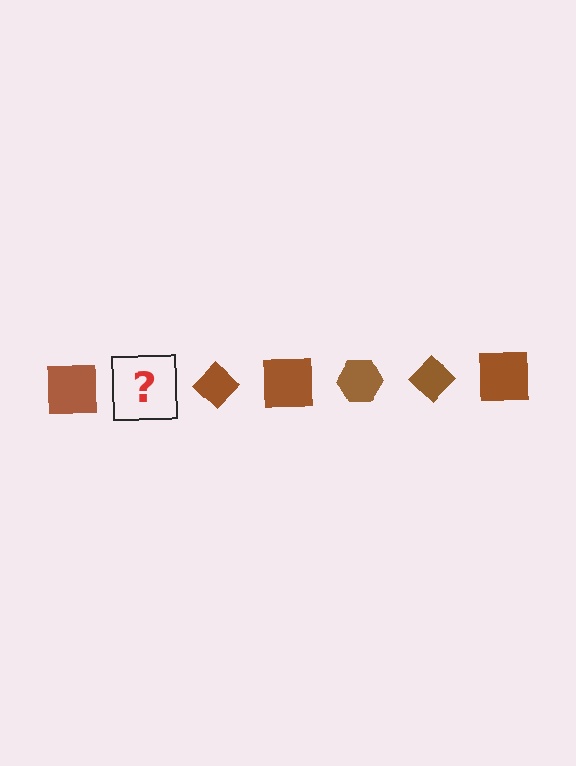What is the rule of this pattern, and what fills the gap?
The rule is that the pattern cycles through square, hexagon, diamond shapes in brown. The gap should be filled with a brown hexagon.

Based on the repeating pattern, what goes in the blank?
The blank should be a brown hexagon.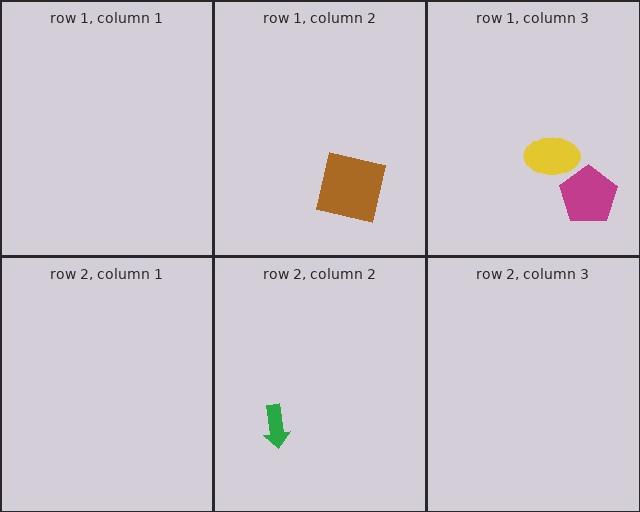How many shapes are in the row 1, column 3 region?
2.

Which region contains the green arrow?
The row 2, column 2 region.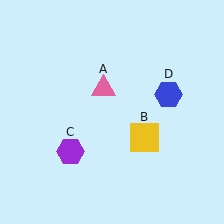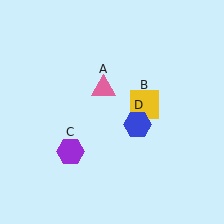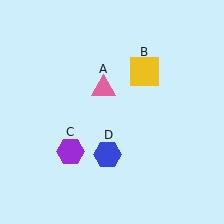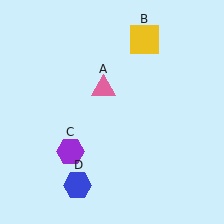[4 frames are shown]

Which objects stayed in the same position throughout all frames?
Pink triangle (object A) and purple hexagon (object C) remained stationary.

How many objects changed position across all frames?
2 objects changed position: yellow square (object B), blue hexagon (object D).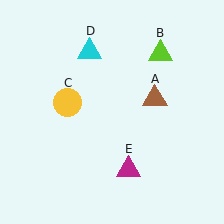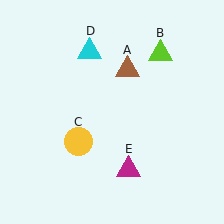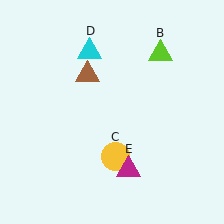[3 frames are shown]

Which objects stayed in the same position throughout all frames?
Lime triangle (object B) and cyan triangle (object D) and magenta triangle (object E) remained stationary.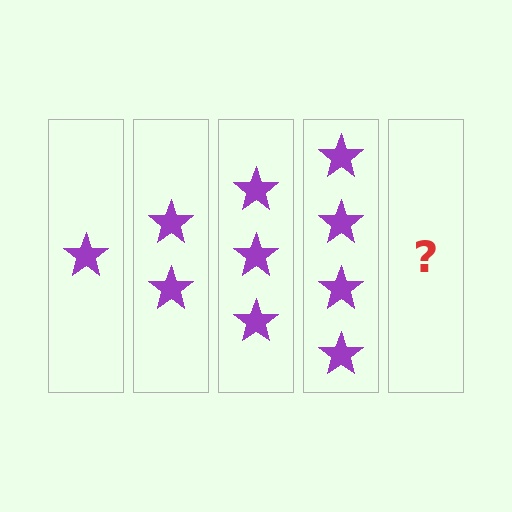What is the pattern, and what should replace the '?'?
The pattern is that each step adds one more star. The '?' should be 5 stars.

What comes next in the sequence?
The next element should be 5 stars.